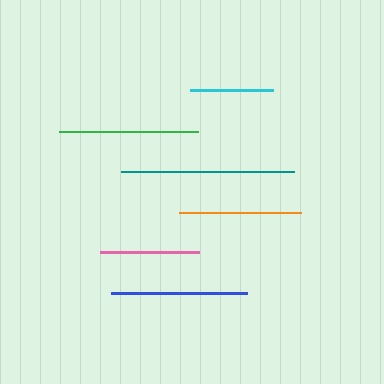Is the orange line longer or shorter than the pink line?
The orange line is longer than the pink line.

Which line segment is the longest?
The teal line is the longest at approximately 173 pixels.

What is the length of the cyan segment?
The cyan segment is approximately 84 pixels long.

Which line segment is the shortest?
The cyan line is the shortest at approximately 84 pixels.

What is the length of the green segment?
The green segment is approximately 139 pixels long.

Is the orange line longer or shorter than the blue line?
The blue line is longer than the orange line.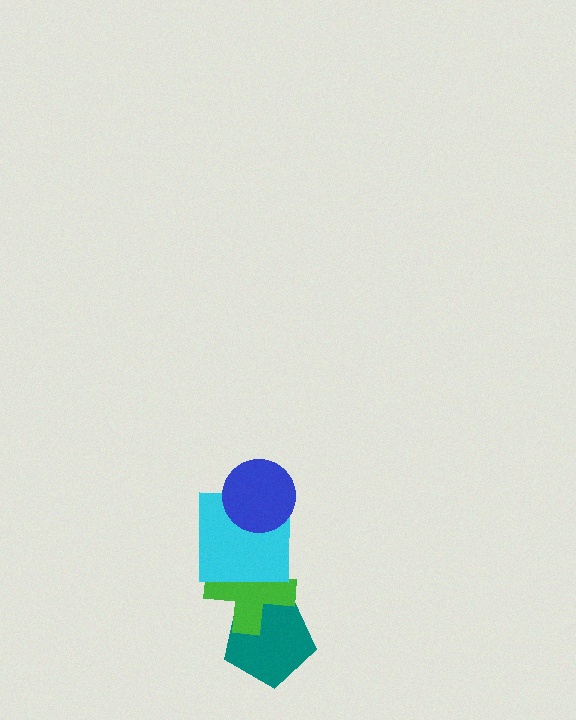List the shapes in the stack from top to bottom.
From top to bottom: the blue circle, the cyan square, the green cross, the teal pentagon.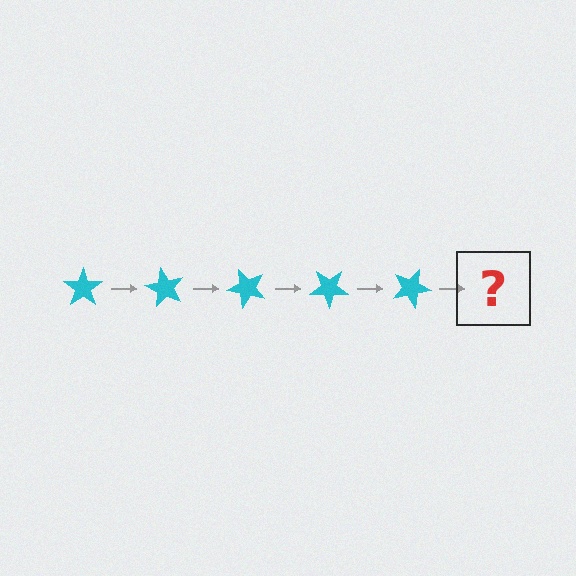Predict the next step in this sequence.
The next step is a cyan star rotated 300 degrees.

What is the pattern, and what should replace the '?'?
The pattern is that the star rotates 60 degrees each step. The '?' should be a cyan star rotated 300 degrees.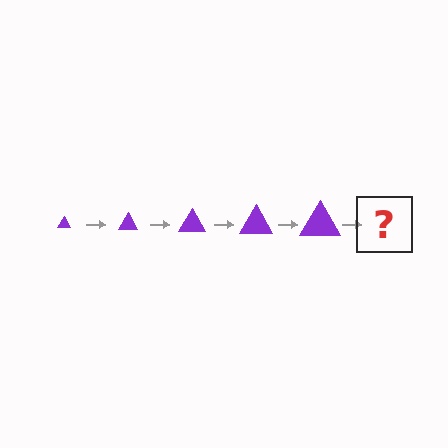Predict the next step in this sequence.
The next step is a purple triangle, larger than the previous one.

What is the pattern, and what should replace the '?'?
The pattern is that the triangle gets progressively larger each step. The '?' should be a purple triangle, larger than the previous one.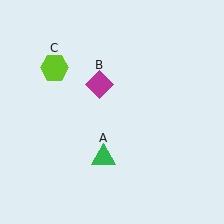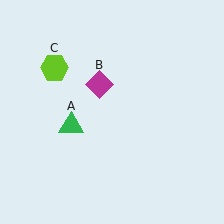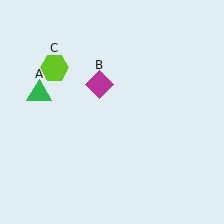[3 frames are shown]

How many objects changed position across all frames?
1 object changed position: green triangle (object A).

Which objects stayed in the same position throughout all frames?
Magenta diamond (object B) and lime hexagon (object C) remained stationary.